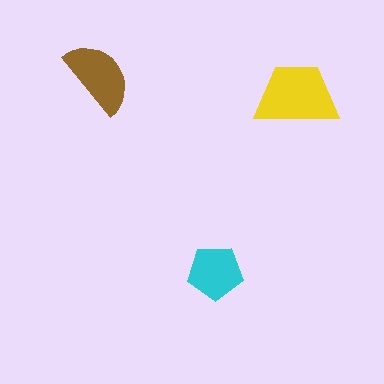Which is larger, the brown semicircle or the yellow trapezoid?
The yellow trapezoid.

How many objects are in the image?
There are 3 objects in the image.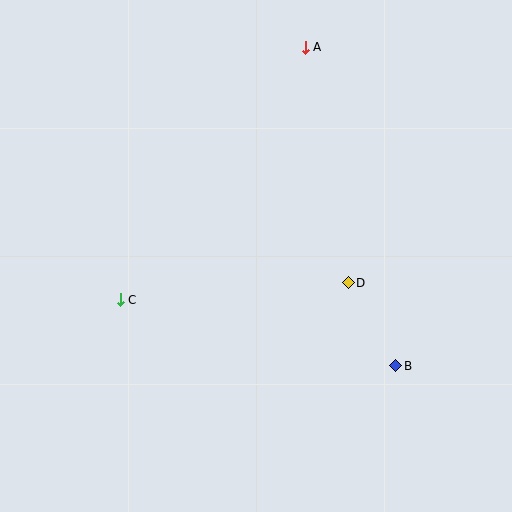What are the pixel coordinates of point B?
Point B is at (396, 366).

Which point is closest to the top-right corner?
Point A is closest to the top-right corner.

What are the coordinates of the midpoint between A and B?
The midpoint between A and B is at (350, 207).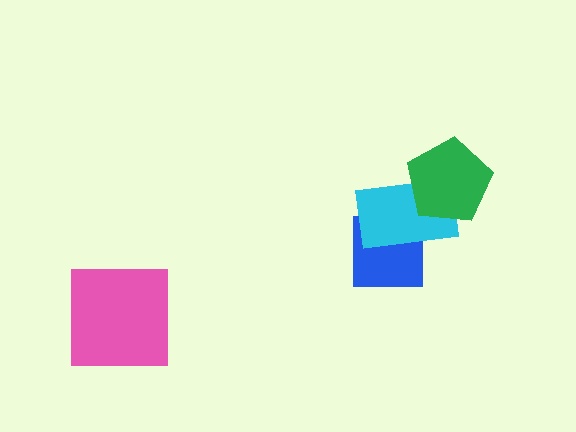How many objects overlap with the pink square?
0 objects overlap with the pink square.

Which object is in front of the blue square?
The cyan rectangle is in front of the blue square.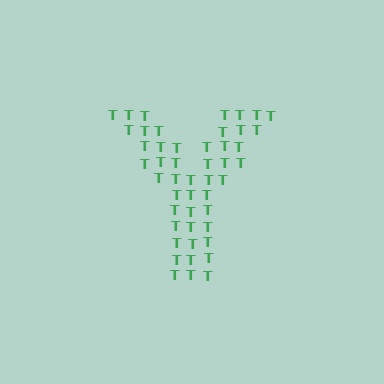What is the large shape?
The large shape is the letter Y.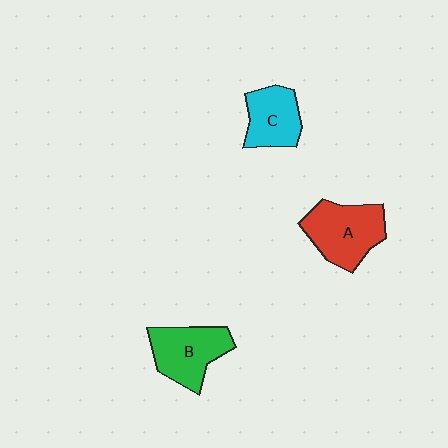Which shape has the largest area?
Shape A (red).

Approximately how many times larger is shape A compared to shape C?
Approximately 1.4 times.